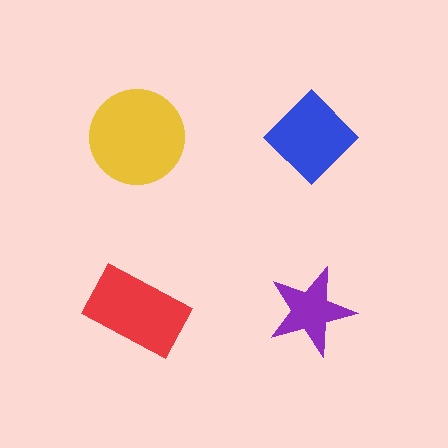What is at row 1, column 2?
A blue diamond.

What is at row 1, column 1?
A yellow circle.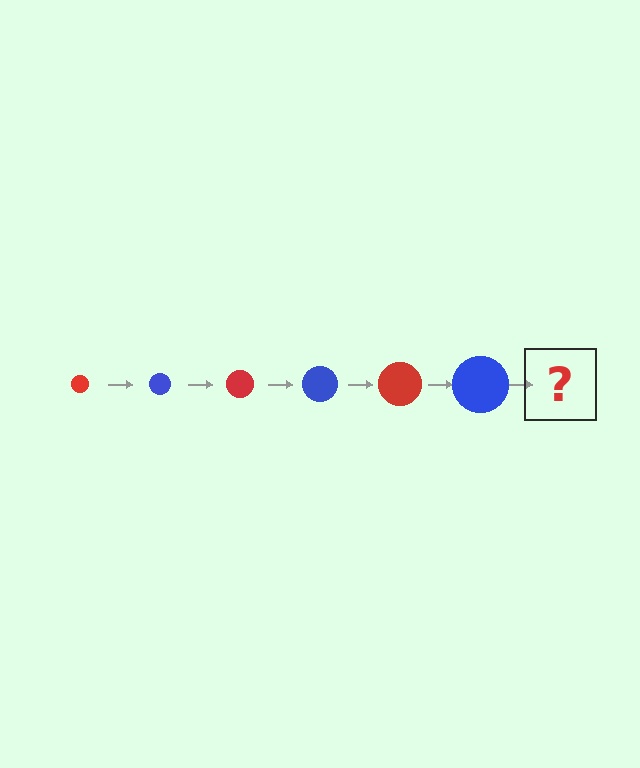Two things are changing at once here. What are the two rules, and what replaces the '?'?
The two rules are that the circle grows larger each step and the color cycles through red and blue. The '?' should be a red circle, larger than the previous one.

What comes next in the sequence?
The next element should be a red circle, larger than the previous one.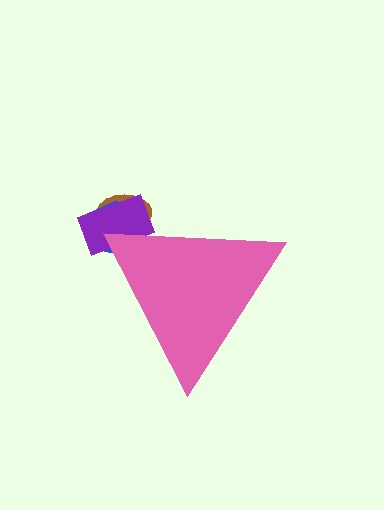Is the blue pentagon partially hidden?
Yes, the blue pentagon is partially hidden behind the pink triangle.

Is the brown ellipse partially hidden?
Yes, the brown ellipse is partially hidden behind the pink triangle.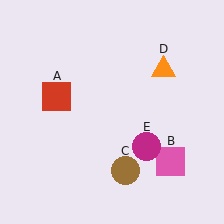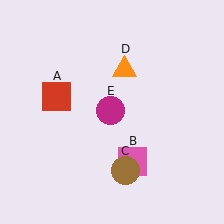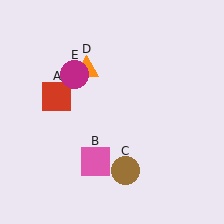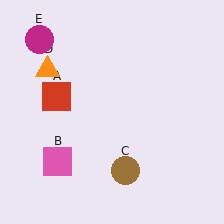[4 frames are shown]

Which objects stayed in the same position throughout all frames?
Red square (object A) and brown circle (object C) remained stationary.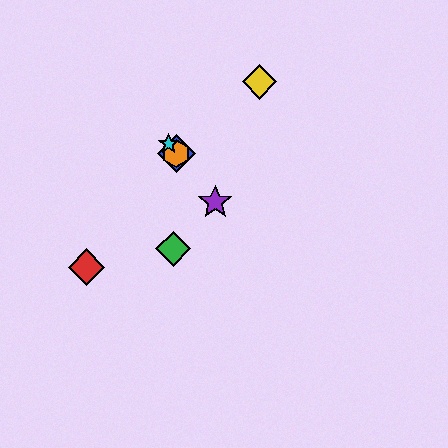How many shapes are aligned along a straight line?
4 shapes (the blue diamond, the purple star, the orange hexagon, the cyan star) are aligned along a straight line.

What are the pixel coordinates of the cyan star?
The cyan star is at (169, 144).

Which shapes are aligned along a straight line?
The blue diamond, the purple star, the orange hexagon, the cyan star are aligned along a straight line.